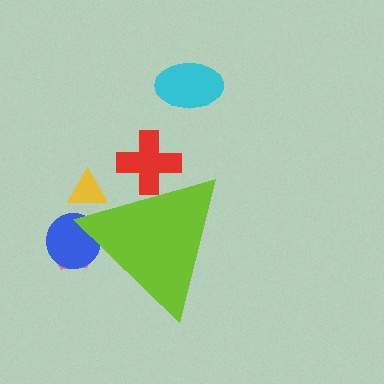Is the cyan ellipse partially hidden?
No, the cyan ellipse is fully visible.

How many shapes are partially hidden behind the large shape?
4 shapes are partially hidden.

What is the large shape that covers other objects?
A lime triangle.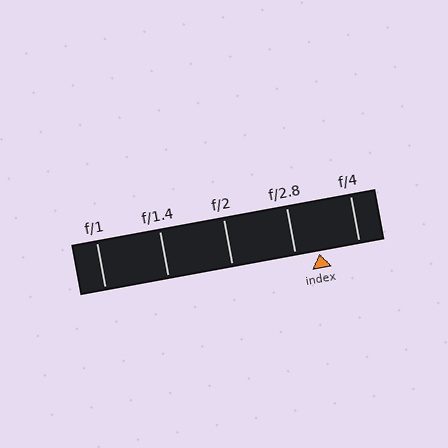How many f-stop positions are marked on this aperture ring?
There are 5 f-stop positions marked.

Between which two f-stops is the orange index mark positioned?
The index mark is between f/2.8 and f/4.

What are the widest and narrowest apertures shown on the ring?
The widest aperture shown is f/1 and the narrowest is f/4.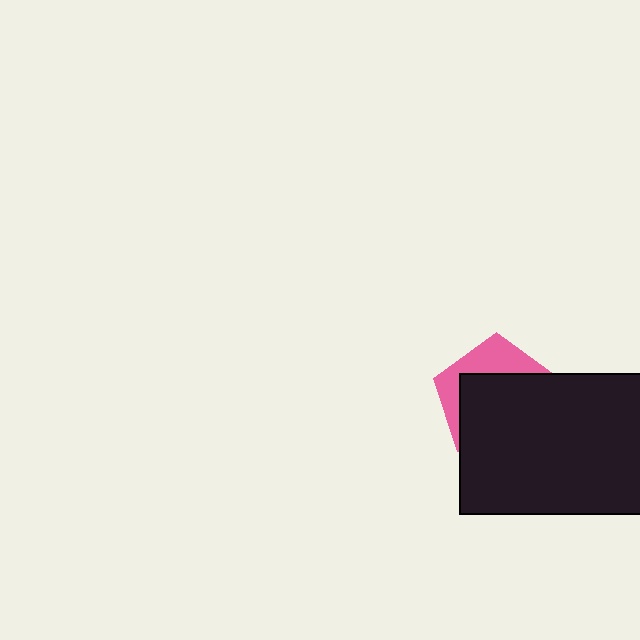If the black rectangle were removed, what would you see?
You would see the complete pink pentagon.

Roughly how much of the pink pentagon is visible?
A small part of it is visible (roughly 34%).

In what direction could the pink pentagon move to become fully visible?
The pink pentagon could move up. That would shift it out from behind the black rectangle entirely.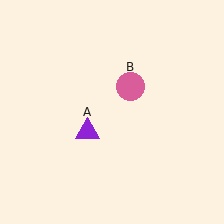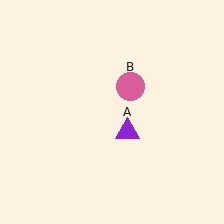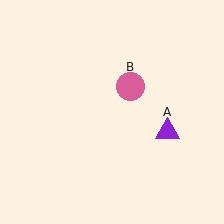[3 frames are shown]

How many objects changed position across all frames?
1 object changed position: purple triangle (object A).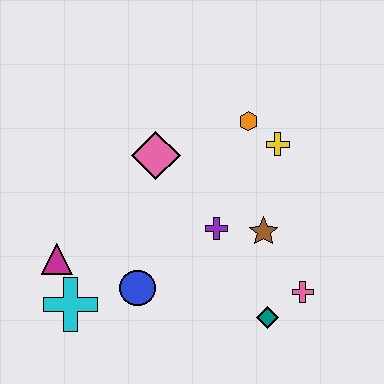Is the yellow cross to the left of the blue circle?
No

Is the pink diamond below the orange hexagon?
Yes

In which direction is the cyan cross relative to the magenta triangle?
The cyan cross is below the magenta triangle.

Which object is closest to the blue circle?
The cyan cross is closest to the blue circle.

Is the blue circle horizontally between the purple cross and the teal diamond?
No